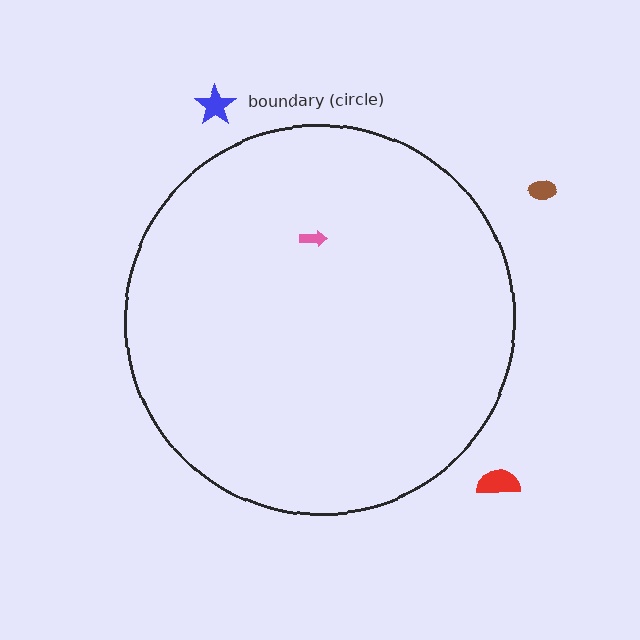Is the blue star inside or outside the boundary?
Outside.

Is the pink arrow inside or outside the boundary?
Inside.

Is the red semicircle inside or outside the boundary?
Outside.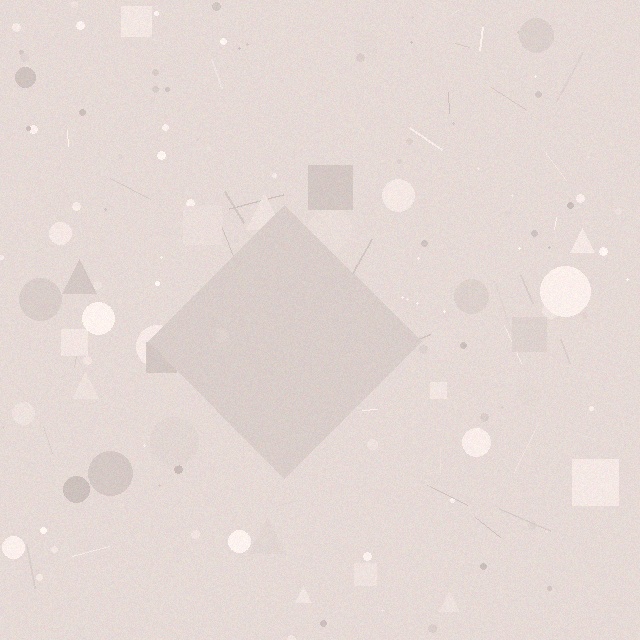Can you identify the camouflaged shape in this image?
The camouflaged shape is a diamond.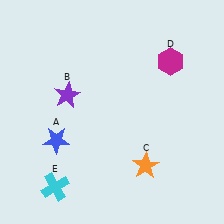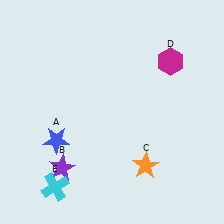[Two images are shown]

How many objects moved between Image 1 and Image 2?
1 object moved between the two images.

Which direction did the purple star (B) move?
The purple star (B) moved down.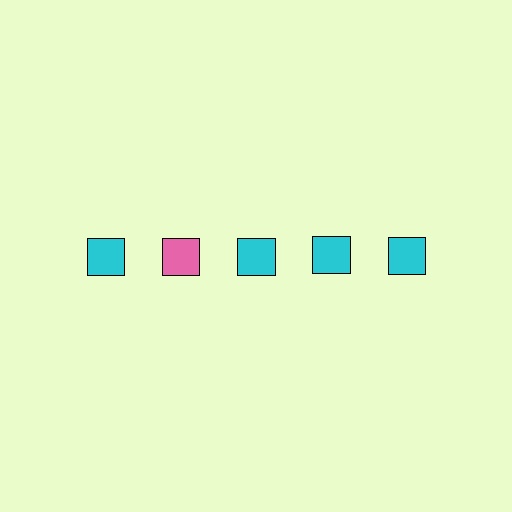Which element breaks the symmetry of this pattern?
The pink square in the top row, second from left column breaks the symmetry. All other shapes are cyan squares.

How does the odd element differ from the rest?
It has a different color: pink instead of cyan.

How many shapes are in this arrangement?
There are 5 shapes arranged in a grid pattern.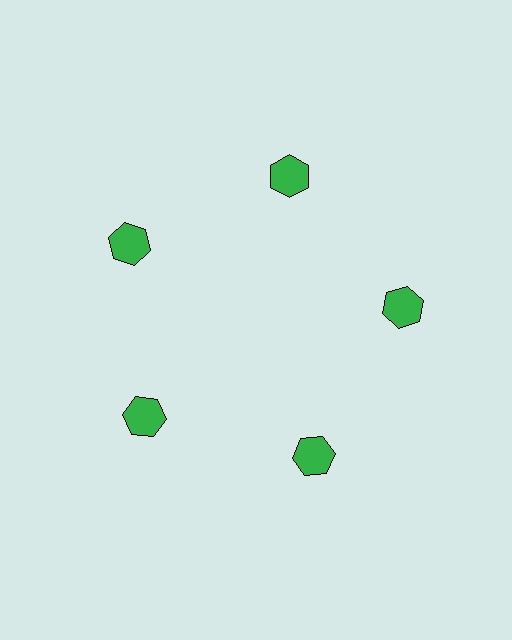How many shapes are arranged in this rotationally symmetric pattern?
There are 5 shapes, arranged in 5 groups of 1.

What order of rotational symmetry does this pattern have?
This pattern has 5-fold rotational symmetry.